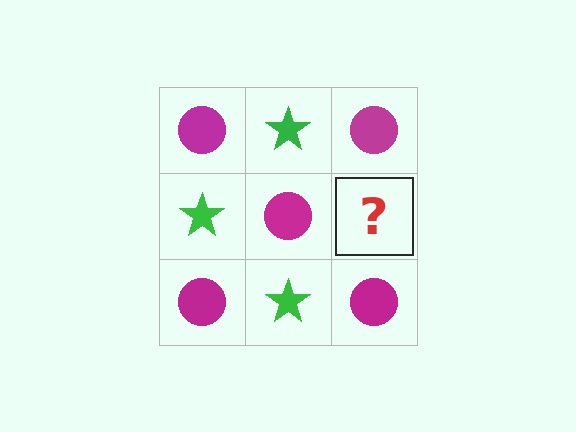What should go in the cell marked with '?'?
The missing cell should contain a green star.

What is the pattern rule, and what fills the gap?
The rule is that it alternates magenta circle and green star in a checkerboard pattern. The gap should be filled with a green star.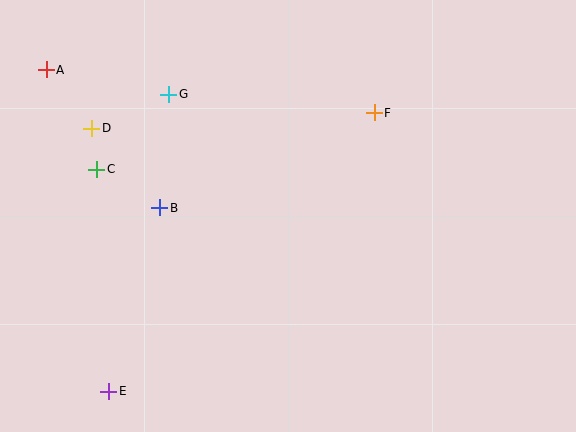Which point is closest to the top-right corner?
Point F is closest to the top-right corner.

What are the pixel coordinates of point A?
Point A is at (46, 70).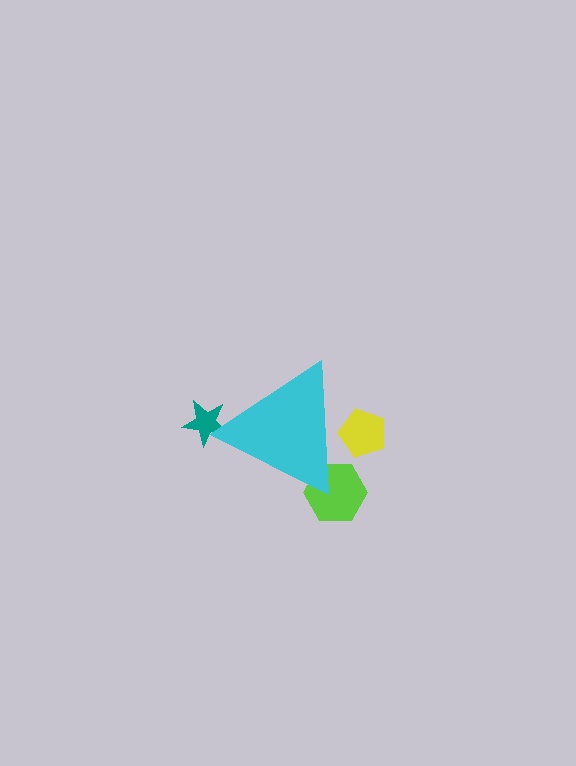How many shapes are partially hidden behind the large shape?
3 shapes are partially hidden.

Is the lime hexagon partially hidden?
Yes, the lime hexagon is partially hidden behind the cyan triangle.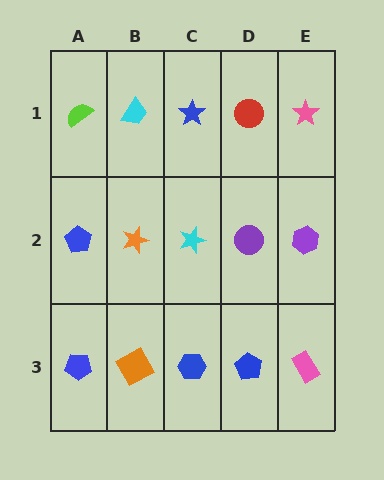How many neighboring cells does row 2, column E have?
3.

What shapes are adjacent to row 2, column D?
A red circle (row 1, column D), a blue pentagon (row 3, column D), a cyan star (row 2, column C), a purple hexagon (row 2, column E).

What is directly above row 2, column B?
A cyan trapezoid.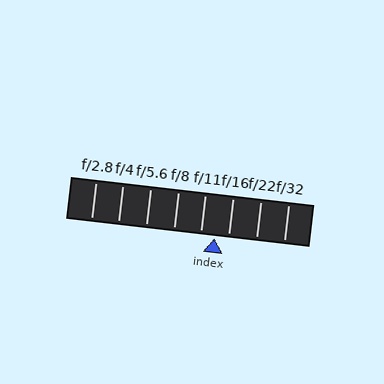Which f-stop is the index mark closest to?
The index mark is closest to f/11.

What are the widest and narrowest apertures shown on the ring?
The widest aperture shown is f/2.8 and the narrowest is f/32.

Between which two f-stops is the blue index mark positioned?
The index mark is between f/11 and f/16.